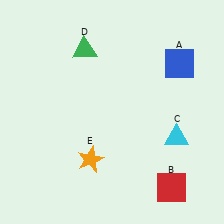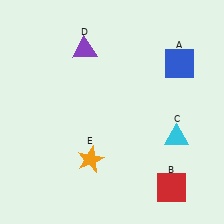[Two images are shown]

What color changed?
The triangle (D) changed from green in Image 1 to purple in Image 2.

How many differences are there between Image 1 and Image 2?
There is 1 difference between the two images.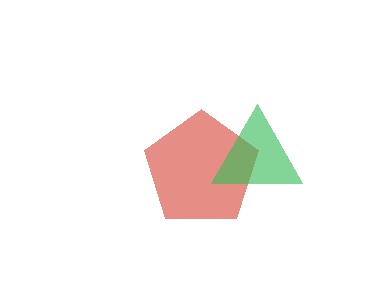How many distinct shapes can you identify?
There are 2 distinct shapes: a red pentagon, a green triangle.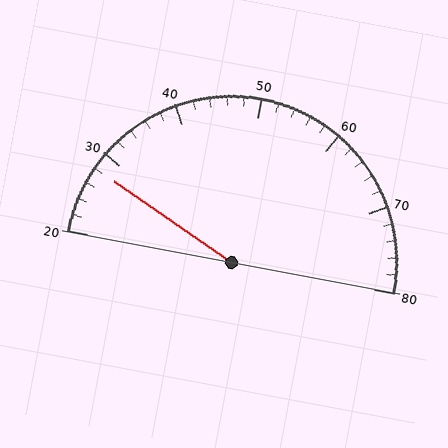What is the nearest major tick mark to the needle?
The nearest major tick mark is 30.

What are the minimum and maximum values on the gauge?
The gauge ranges from 20 to 80.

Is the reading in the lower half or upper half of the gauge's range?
The reading is in the lower half of the range (20 to 80).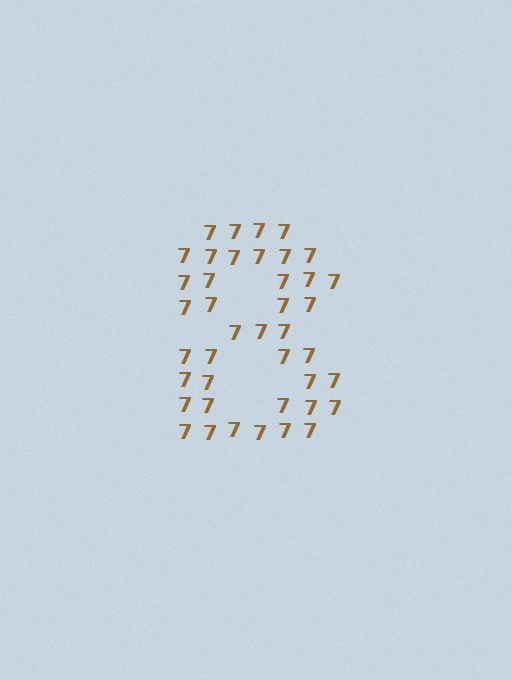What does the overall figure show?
The overall figure shows the digit 8.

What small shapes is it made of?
It is made of small digit 7's.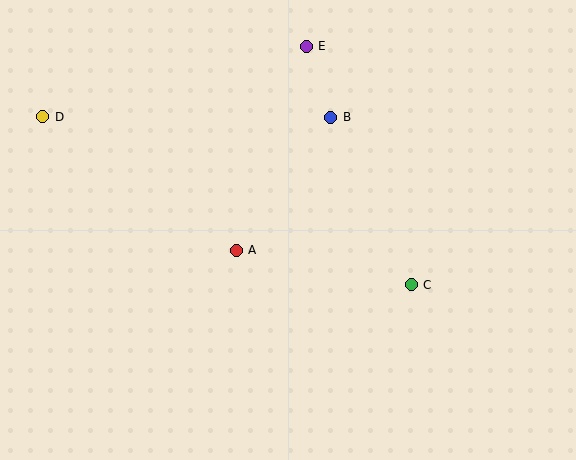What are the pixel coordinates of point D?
Point D is at (43, 117).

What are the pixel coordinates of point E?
Point E is at (306, 46).